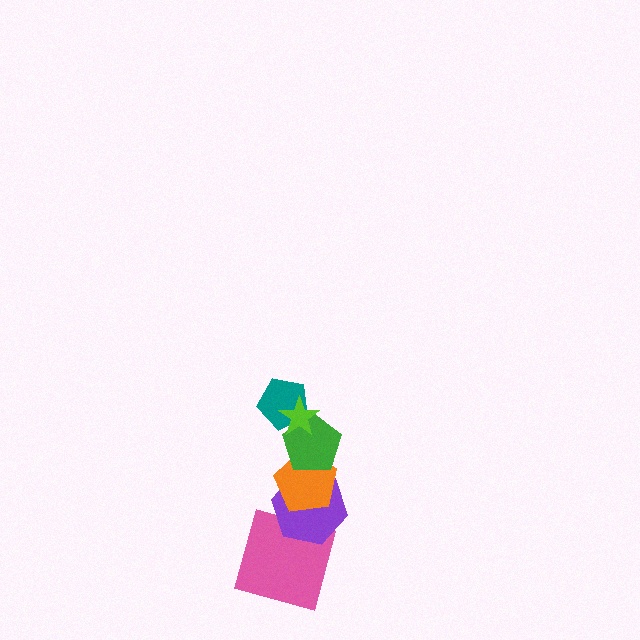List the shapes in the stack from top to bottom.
From top to bottom: the lime star, the teal pentagon, the green pentagon, the orange pentagon, the purple hexagon, the pink square.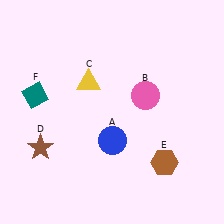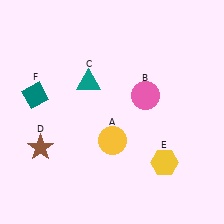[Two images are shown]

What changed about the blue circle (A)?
In Image 1, A is blue. In Image 2, it changed to yellow.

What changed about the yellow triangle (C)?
In Image 1, C is yellow. In Image 2, it changed to teal.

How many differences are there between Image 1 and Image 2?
There are 3 differences between the two images.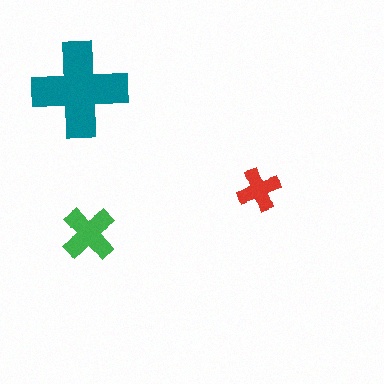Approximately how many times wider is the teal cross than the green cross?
About 1.5 times wider.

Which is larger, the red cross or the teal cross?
The teal one.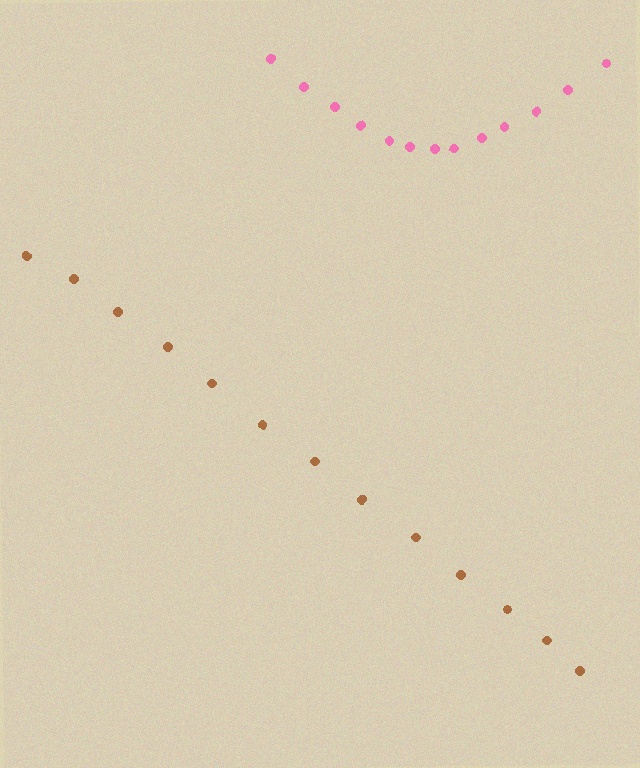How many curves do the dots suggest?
There are 2 distinct paths.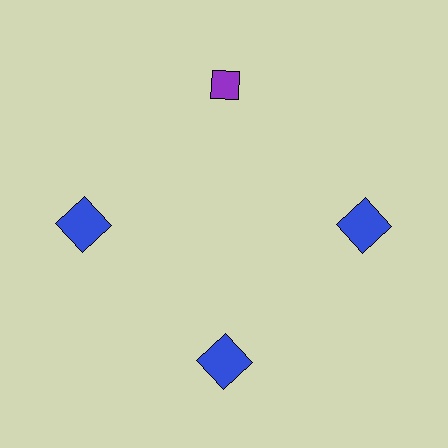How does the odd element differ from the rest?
It differs in both color (purple instead of blue) and shape (diamond instead of square).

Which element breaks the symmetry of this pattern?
The purple diamond at roughly the 12 o'clock position breaks the symmetry. All other shapes are blue squares.